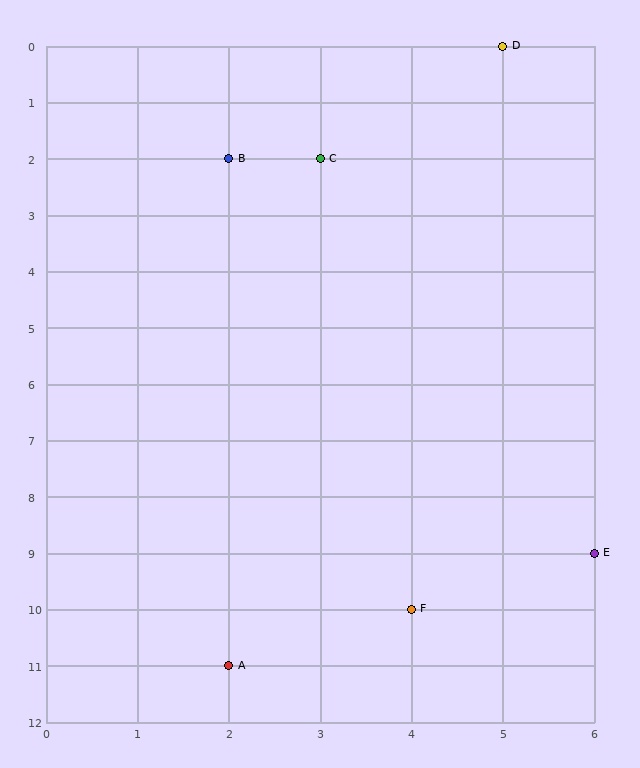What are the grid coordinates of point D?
Point D is at grid coordinates (5, 0).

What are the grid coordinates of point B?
Point B is at grid coordinates (2, 2).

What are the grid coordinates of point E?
Point E is at grid coordinates (6, 9).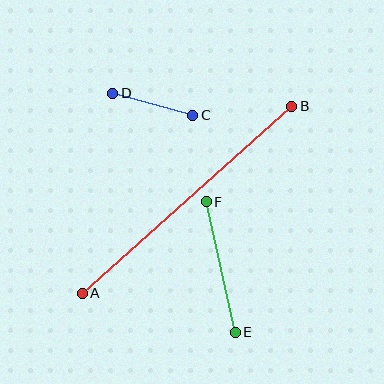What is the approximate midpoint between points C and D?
The midpoint is at approximately (153, 104) pixels.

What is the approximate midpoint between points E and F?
The midpoint is at approximately (221, 267) pixels.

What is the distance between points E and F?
The distance is approximately 134 pixels.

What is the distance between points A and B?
The distance is approximately 281 pixels.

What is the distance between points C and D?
The distance is approximately 83 pixels.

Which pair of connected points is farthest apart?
Points A and B are farthest apart.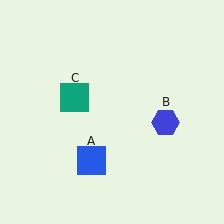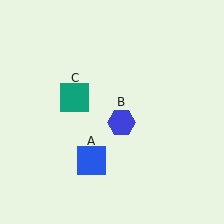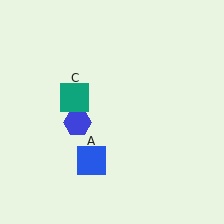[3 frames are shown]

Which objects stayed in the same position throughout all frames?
Blue square (object A) and teal square (object C) remained stationary.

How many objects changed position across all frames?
1 object changed position: blue hexagon (object B).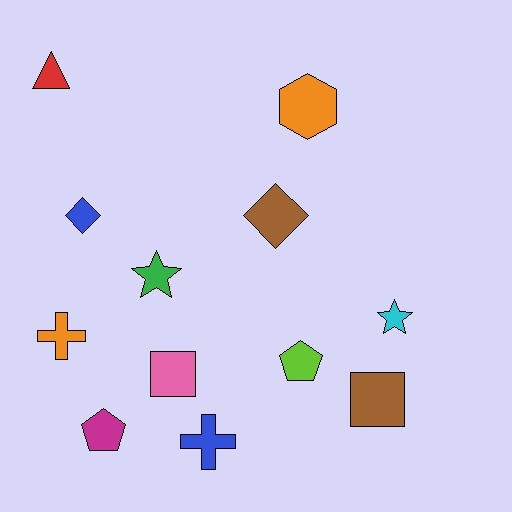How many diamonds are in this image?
There are 2 diamonds.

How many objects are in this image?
There are 12 objects.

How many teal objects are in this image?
There are no teal objects.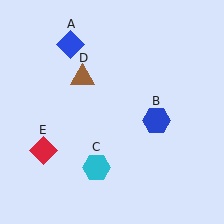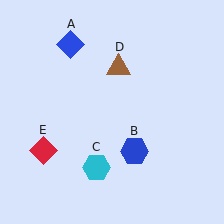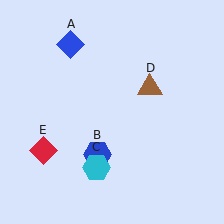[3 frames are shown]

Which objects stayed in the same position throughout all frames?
Blue diamond (object A) and cyan hexagon (object C) and red diamond (object E) remained stationary.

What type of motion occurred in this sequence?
The blue hexagon (object B), brown triangle (object D) rotated clockwise around the center of the scene.